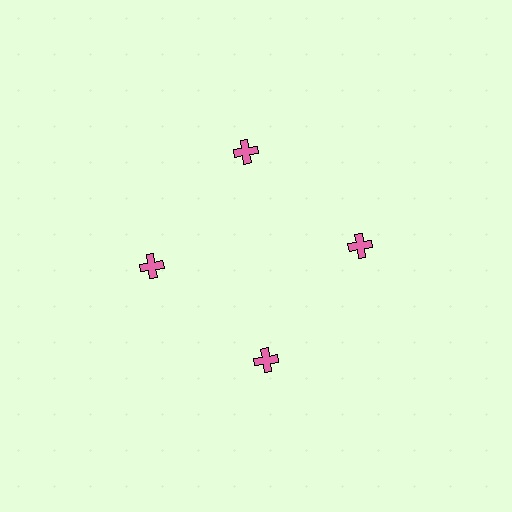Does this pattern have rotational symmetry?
Yes, this pattern has 4-fold rotational symmetry. It looks the same after rotating 90 degrees around the center.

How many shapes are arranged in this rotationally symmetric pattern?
There are 4 shapes, arranged in 4 groups of 1.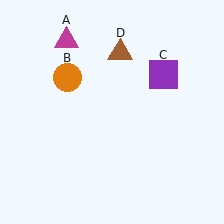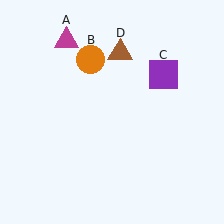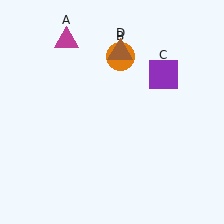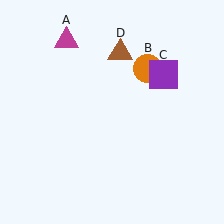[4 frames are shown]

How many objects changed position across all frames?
1 object changed position: orange circle (object B).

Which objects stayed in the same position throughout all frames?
Magenta triangle (object A) and purple square (object C) and brown triangle (object D) remained stationary.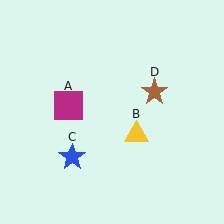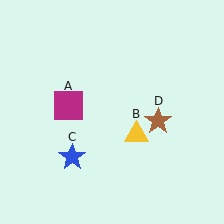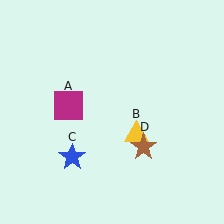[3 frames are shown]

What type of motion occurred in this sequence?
The brown star (object D) rotated clockwise around the center of the scene.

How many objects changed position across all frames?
1 object changed position: brown star (object D).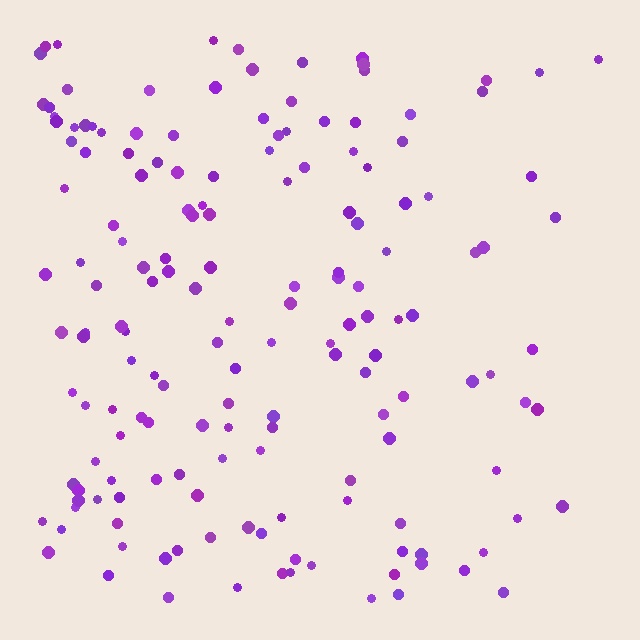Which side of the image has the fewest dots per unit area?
The right.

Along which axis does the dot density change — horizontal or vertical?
Horizontal.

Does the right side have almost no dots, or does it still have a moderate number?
Still a moderate number, just noticeably fewer than the left.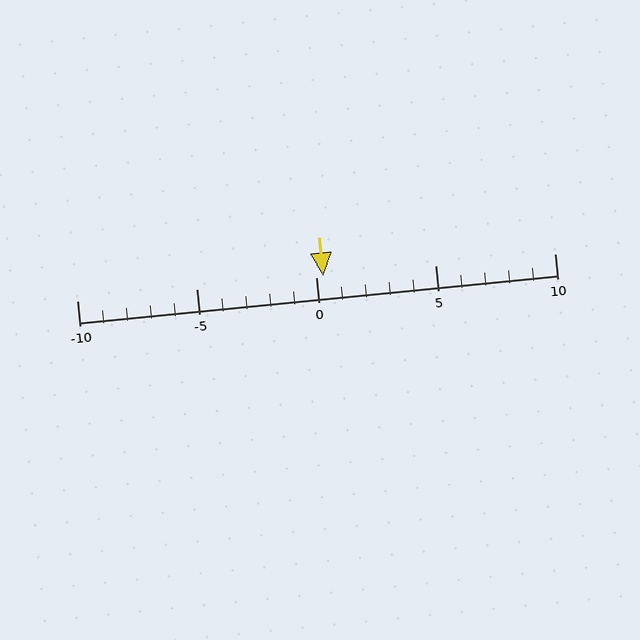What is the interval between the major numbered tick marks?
The major tick marks are spaced 5 units apart.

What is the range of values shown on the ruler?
The ruler shows values from -10 to 10.